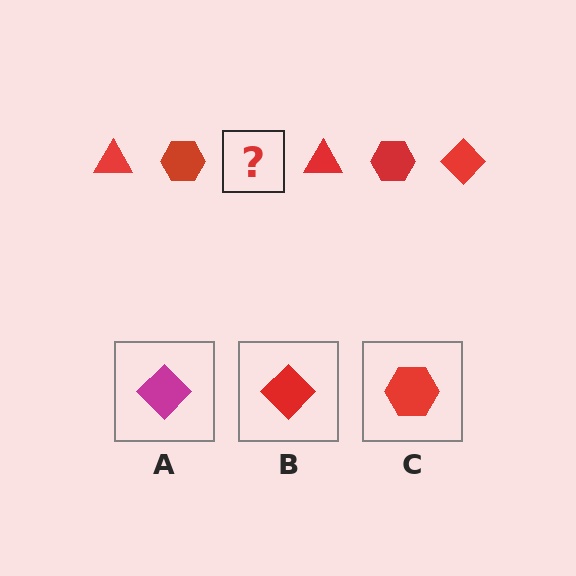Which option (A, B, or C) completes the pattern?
B.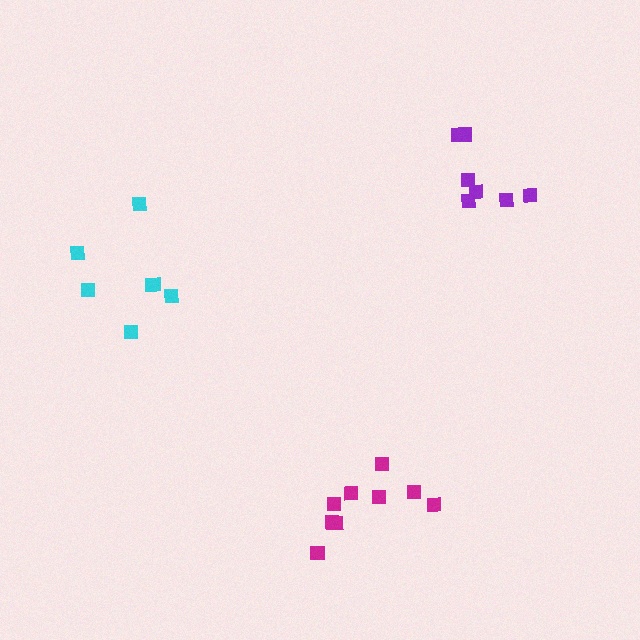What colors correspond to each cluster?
The clusters are colored: magenta, cyan, purple.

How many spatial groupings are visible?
There are 3 spatial groupings.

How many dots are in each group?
Group 1: 9 dots, Group 2: 7 dots, Group 3: 7 dots (23 total).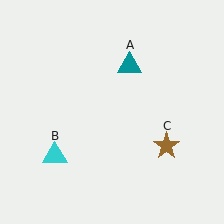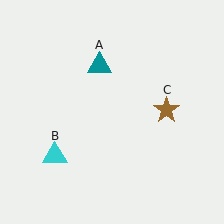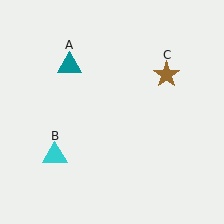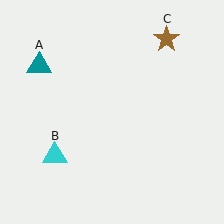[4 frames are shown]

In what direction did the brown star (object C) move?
The brown star (object C) moved up.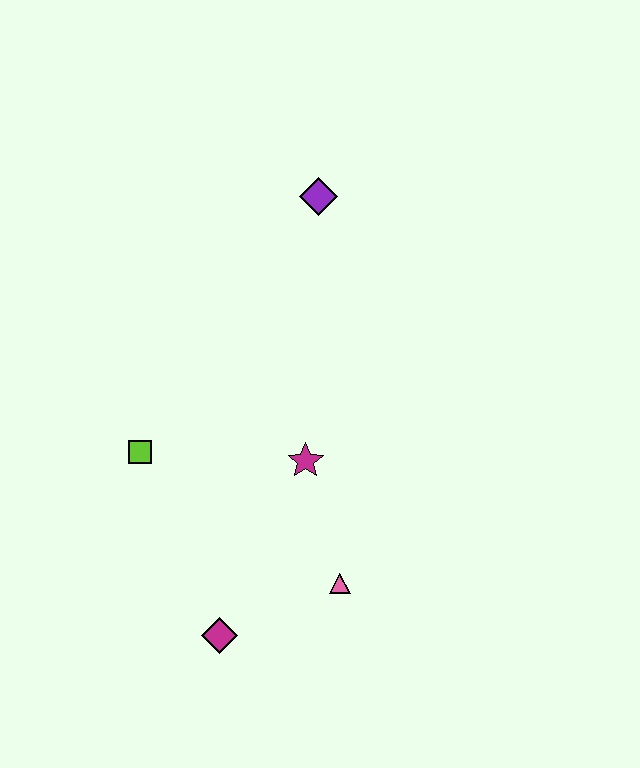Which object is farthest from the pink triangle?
The purple diamond is farthest from the pink triangle.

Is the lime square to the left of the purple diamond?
Yes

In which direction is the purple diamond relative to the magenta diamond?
The purple diamond is above the magenta diamond.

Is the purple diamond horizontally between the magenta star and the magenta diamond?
No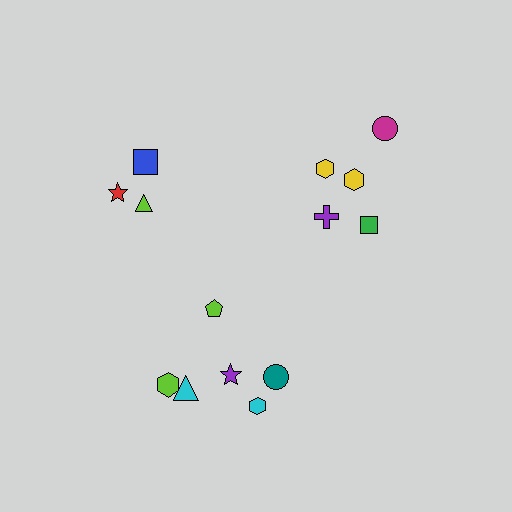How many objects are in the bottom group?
There are 6 objects.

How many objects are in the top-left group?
There are 3 objects.